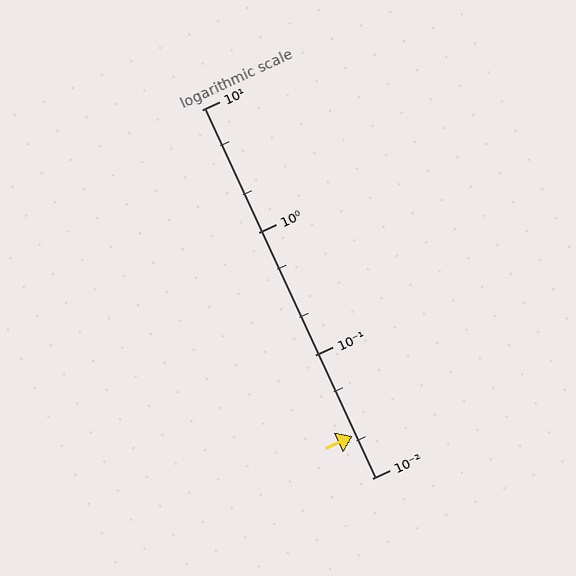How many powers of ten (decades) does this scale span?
The scale spans 3 decades, from 0.01 to 10.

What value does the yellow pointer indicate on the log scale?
The pointer indicates approximately 0.022.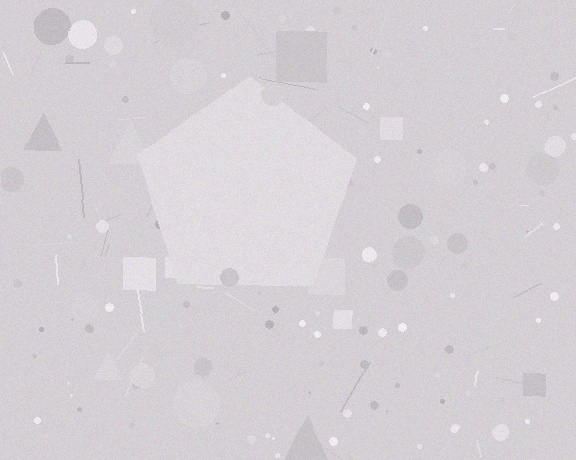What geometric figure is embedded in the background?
A pentagon is embedded in the background.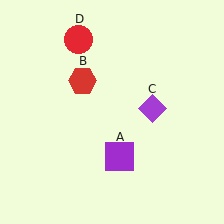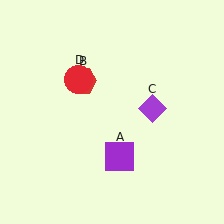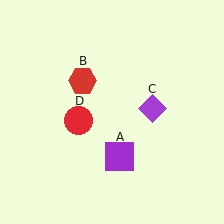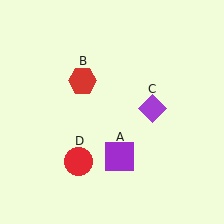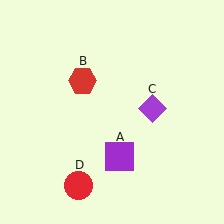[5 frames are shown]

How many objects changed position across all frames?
1 object changed position: red circle (object D).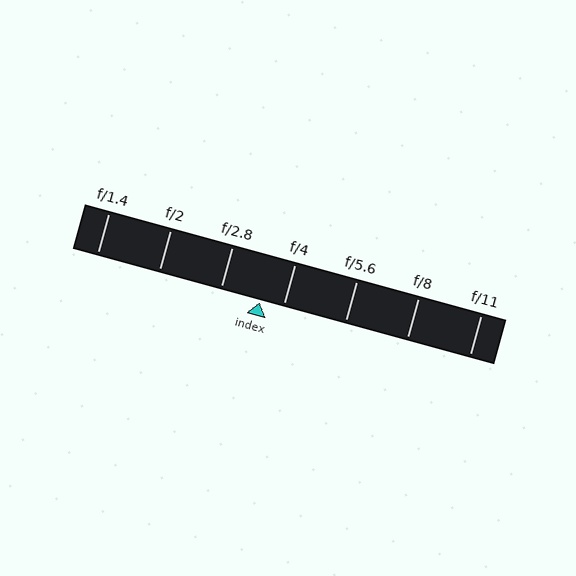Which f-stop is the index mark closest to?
The index mark is closest to f/4.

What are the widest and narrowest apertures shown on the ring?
The widest aperture shown is f/1.4 and the narrowest is f/11.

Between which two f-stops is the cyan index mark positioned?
The index mark is between f/2.8 and f/4.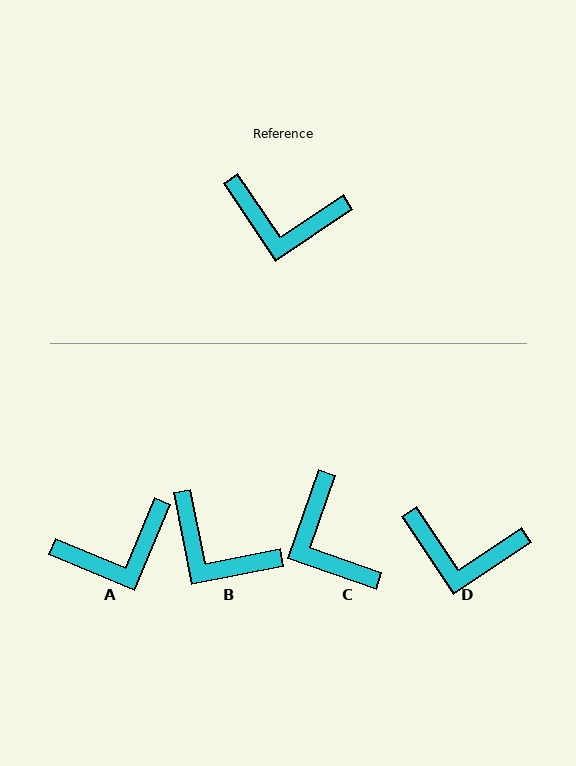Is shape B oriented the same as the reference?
No, it is off by about 23 degrees.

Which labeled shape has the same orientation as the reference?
D.